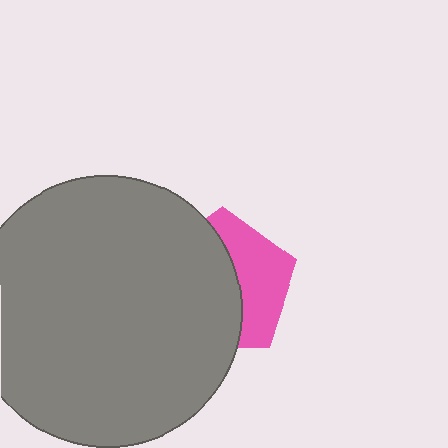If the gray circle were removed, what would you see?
You would see the complete pink pentagon.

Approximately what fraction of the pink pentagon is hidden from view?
Roughly 59% of the pink pentagon is hidden behind the gray circle.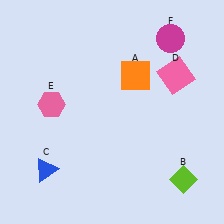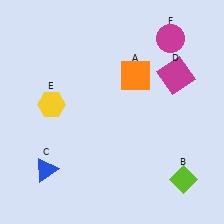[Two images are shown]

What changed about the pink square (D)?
In Image 1, D is pink. In Image 2, it changed to magenta.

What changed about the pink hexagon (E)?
In Image 1, E is pink. In Image 2, it changed to yellow.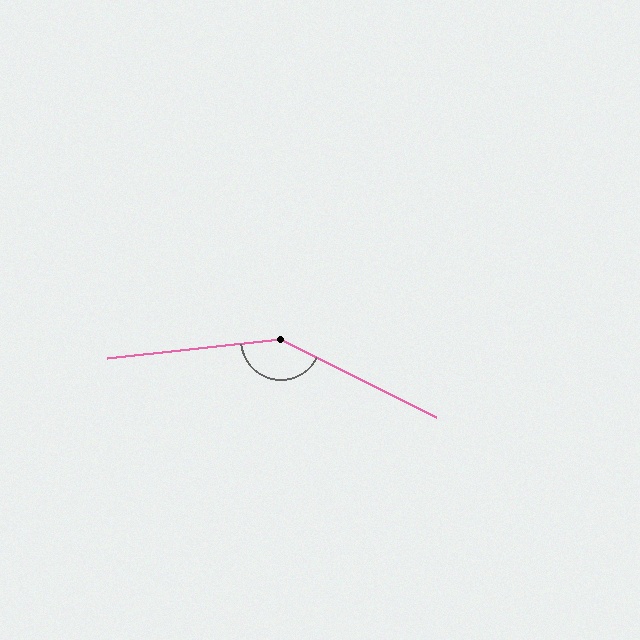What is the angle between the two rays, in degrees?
Approximately 147 degrees.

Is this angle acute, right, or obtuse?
It is obtuse.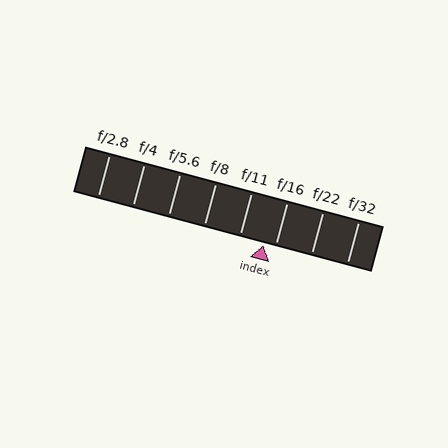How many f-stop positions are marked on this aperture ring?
There are 8 f-stop positions marked.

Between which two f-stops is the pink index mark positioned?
The index mark is between f/11 and f/16.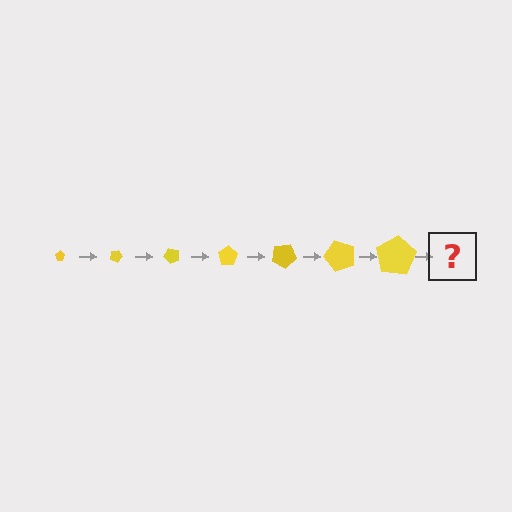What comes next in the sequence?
The next element should be a pentagon, larger than the previous one and rotated 175 degrees from the start.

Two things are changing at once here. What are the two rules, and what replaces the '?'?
The two rules are that the pentagon grows larger each step and it rotates 25 degrees each step. The '?' should be a pentagon, larger than the previous one and rotated 175 degrees from the start.